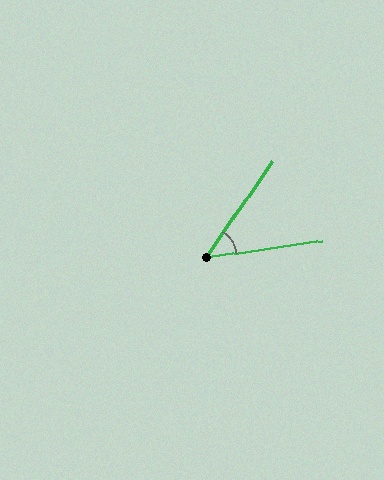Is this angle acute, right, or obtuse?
It is acute.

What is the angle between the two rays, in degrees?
Approximately 47 degrees.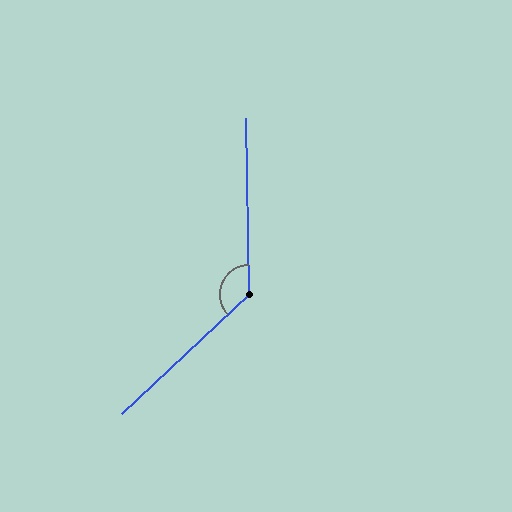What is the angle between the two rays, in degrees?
Approximately 132 degrees.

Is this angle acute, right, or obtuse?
It is obtuse.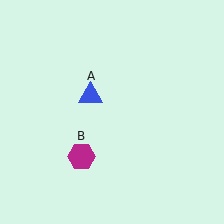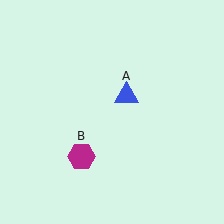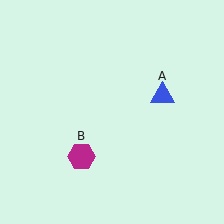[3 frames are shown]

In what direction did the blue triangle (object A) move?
The blue triangle (object A) moved right.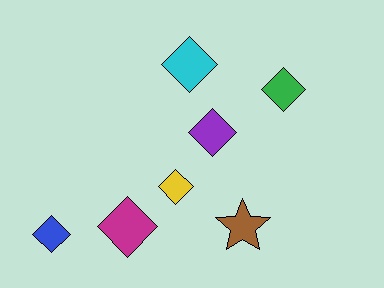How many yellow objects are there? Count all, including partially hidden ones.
There is 1 yellow object.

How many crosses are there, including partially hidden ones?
There are no crosses.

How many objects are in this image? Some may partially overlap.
There are 7 objects.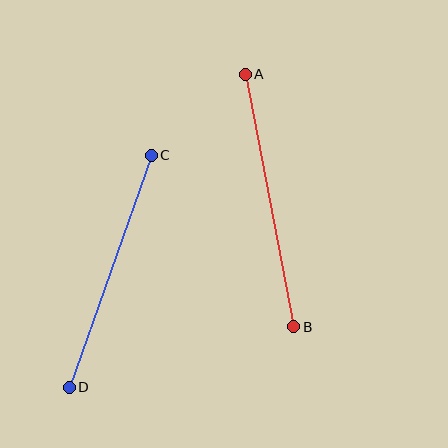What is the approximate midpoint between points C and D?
The midpoint is at approximately (110, 271) pixels.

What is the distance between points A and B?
The distance is approximately 257 pixels.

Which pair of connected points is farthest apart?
Points A and B are farthest apart.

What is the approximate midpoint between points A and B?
The midpoint is at approximately (269, 200) pixels.